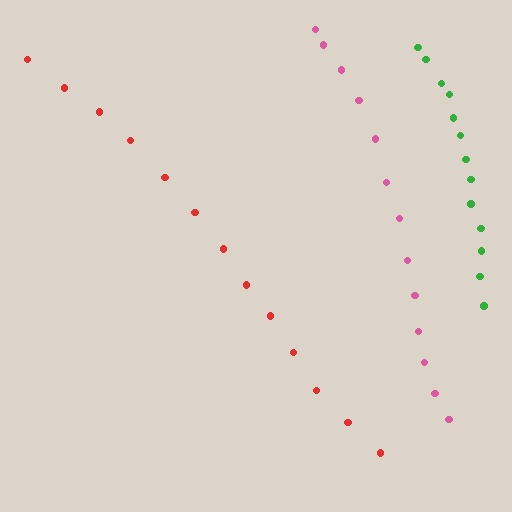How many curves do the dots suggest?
There are 3 distinct paths.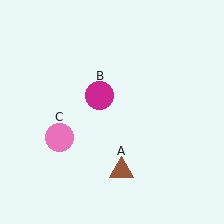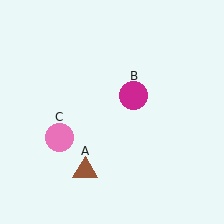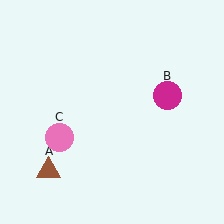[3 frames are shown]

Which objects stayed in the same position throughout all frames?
Pink circle (object C) remained stationary.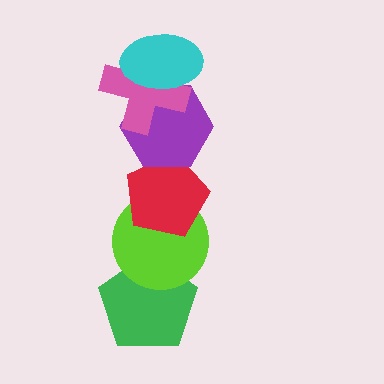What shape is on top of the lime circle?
The red pentagon is on top of the lime circle.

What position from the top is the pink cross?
The pink cross is 2nd from the top.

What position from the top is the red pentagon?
The red pentagon is 4th from the top.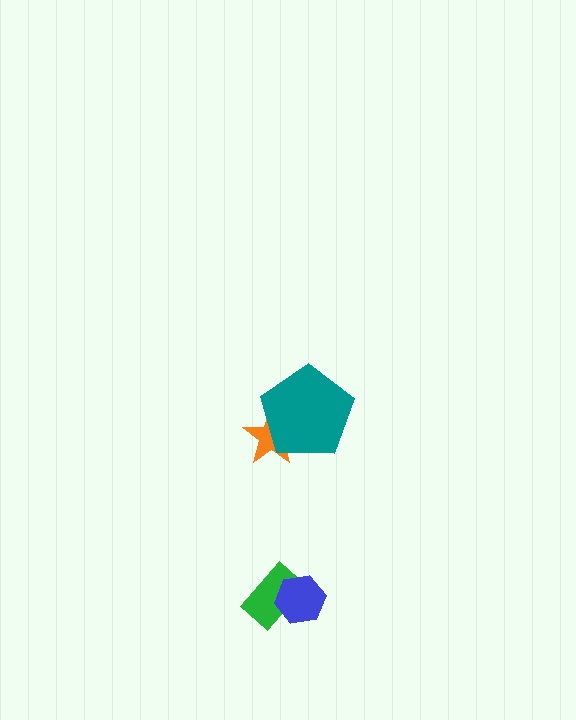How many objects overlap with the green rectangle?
1 object overlaps with the green rectangle.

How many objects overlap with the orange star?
1 object overlaps with the orange star.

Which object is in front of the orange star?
The teal pentagon is in front of the orange star.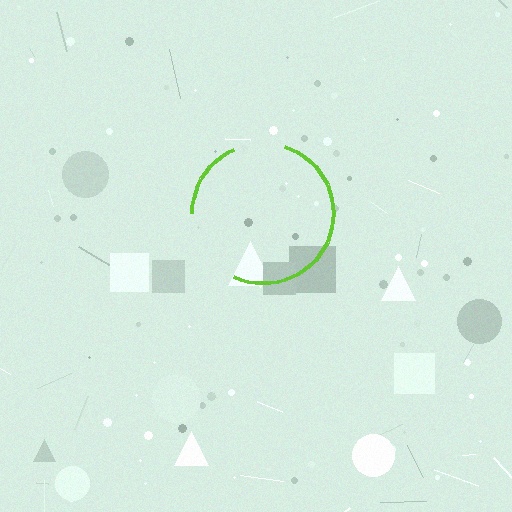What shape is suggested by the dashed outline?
The dashed outline suggests a circle.